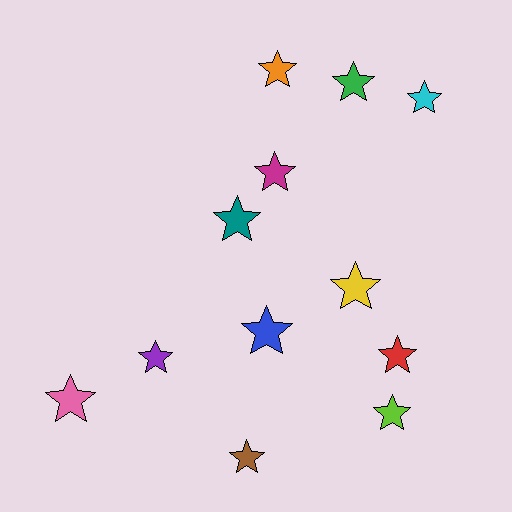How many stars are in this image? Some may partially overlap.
There are 12 stars.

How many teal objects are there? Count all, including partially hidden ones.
There is 1 teal object.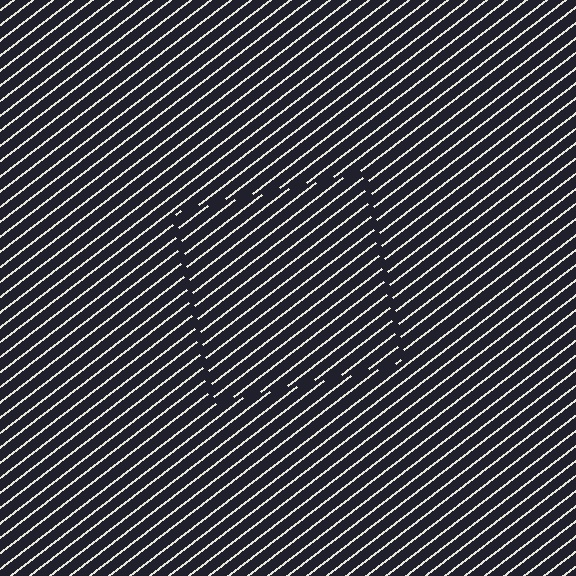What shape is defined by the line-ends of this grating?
An illusory square. The interior of the shape contains the same grating, shifted by half a period — the contour is defined by the phase discontinuity where line-ends from the inner and outer gratings abut.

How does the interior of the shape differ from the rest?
The interior of the shape contains the same grating, shifted by half a period — the contour is defined by the phase discontinuity where line-ends from the inner and outer gratings abut.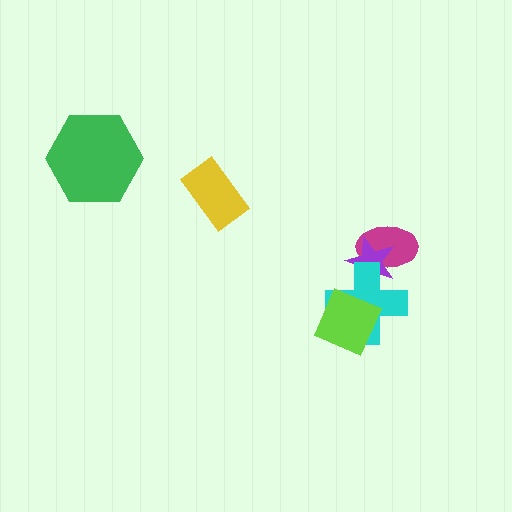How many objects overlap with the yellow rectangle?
0 objects overlap with the yellow rectangle.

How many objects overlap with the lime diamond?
1 object overlaps with the lime diamond.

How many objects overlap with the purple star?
2 objects overlap with the purple star.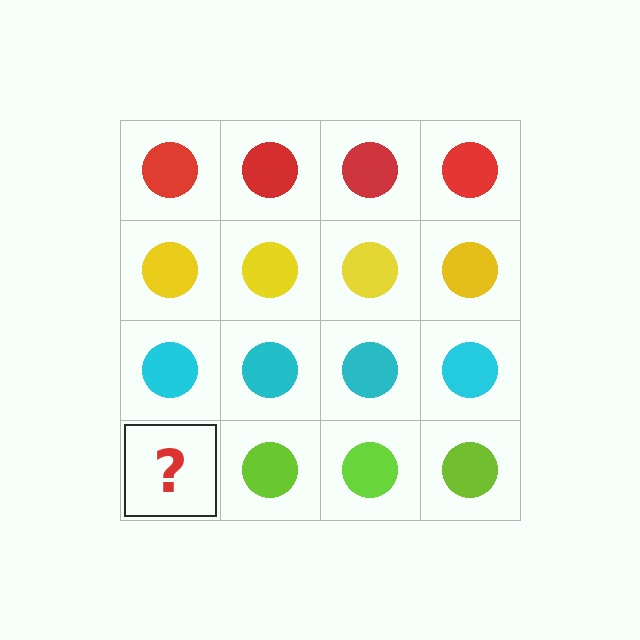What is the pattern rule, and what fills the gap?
The rule is that each row has a consistent color. The gap should be filled with a lime circle.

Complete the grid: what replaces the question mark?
The question mark should be replaced with a lime circle.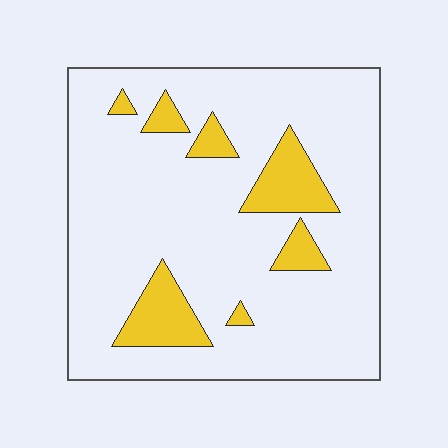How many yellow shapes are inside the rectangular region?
7.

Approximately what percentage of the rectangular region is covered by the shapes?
Approximately 15%.